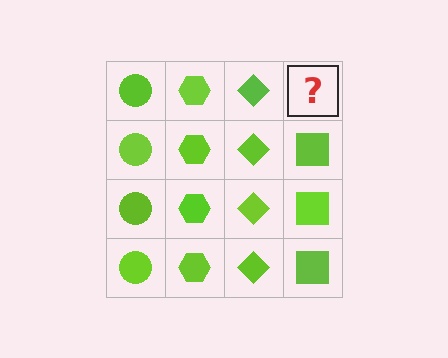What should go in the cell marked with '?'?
The missing cell should contain a lime square.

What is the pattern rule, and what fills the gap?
The rule is that each column has a consistent shape. The gap should be filled with a lime square.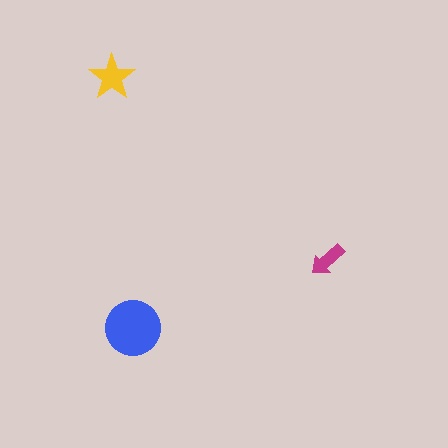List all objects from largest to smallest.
The blue circle, the yellow star, the magenta arrow.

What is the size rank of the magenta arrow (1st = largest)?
3rd.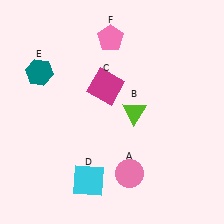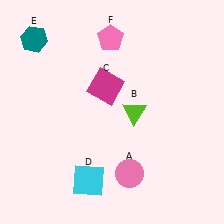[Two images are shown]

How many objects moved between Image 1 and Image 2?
1 object moved between the two images.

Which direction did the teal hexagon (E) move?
The teal hexagon (E) moved up.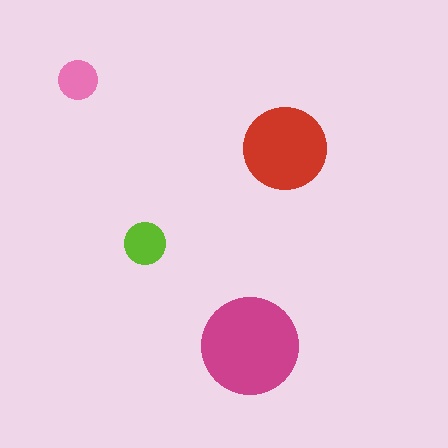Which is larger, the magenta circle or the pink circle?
The magenta one.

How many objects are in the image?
There are 4 objects in the image.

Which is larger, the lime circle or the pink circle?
The lime one.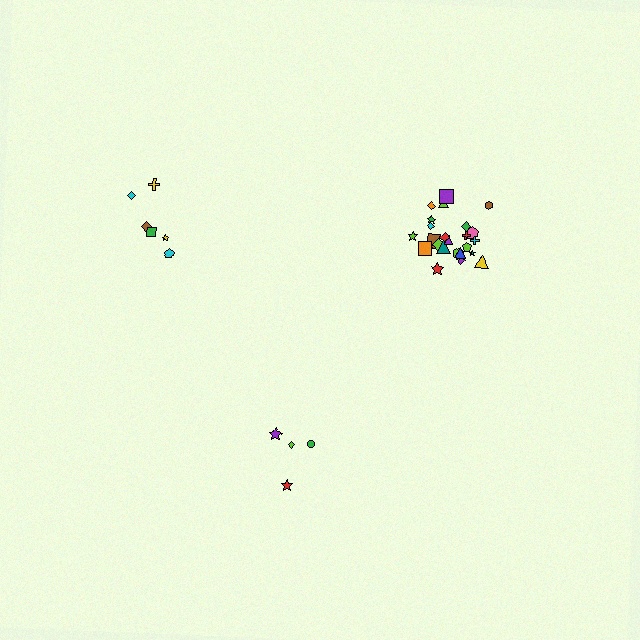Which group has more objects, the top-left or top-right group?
The top-right group.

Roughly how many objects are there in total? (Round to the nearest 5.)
Roughly 35 objects in total.